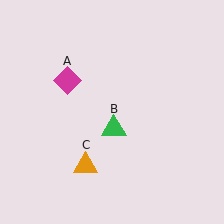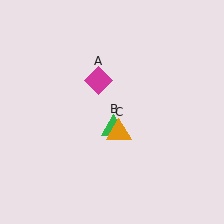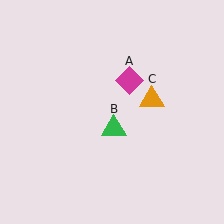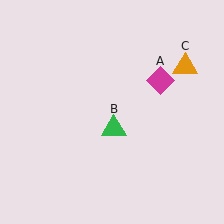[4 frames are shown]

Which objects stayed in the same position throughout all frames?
Green triangle (object B) remained stationary.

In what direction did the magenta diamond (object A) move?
The magenta diamond (object A) moved right.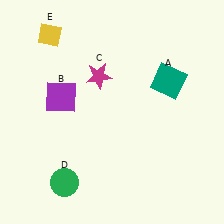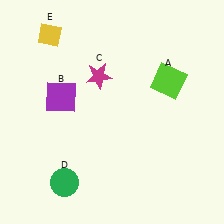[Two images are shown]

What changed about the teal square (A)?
In Image 1, A is teal. In Image 2, it changed to lime.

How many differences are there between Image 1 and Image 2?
There is 1 difference between the two images.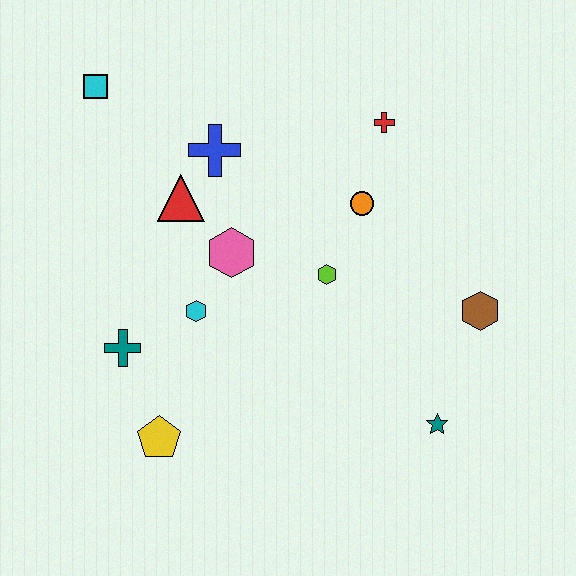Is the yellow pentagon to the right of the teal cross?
Yes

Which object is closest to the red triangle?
The blue cross is closest to the red triangle.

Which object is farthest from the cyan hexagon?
The brown hexagon is farthest from the cyan hexagon.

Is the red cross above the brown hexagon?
Yes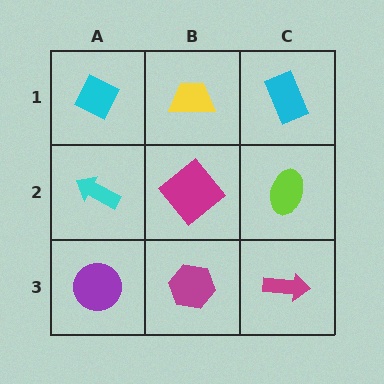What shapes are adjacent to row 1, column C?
A lime ellipse (row 2, column C), a yellow trapezoid (row 1, column B).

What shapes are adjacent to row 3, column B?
A magenta diamond (row 2, column B), a purple circle (row 3, column A), a magenta arrow (row 3, column C).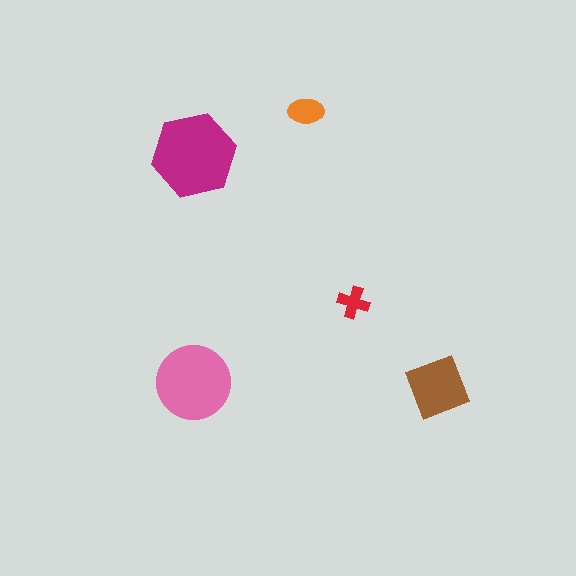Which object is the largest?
The magenta hexagon.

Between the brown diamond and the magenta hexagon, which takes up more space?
The magenta hexagon.